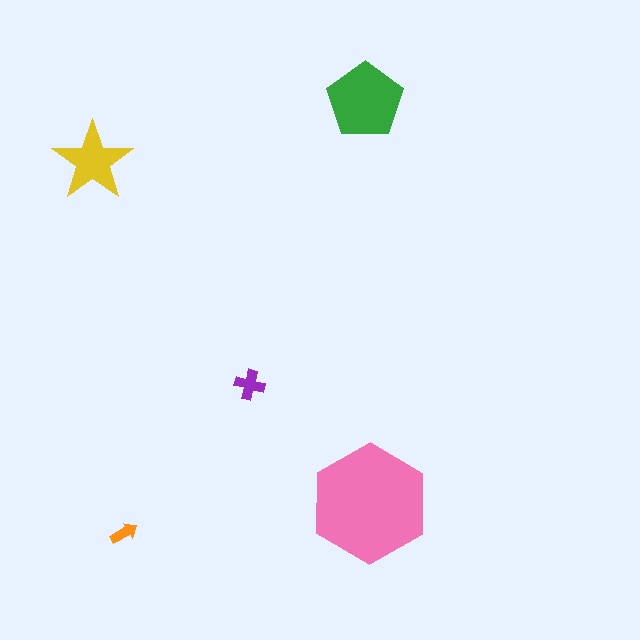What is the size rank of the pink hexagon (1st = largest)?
1st.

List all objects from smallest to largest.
The orange arrow, the purple cross, the yellow star, the green pentagon, the pink hexagon.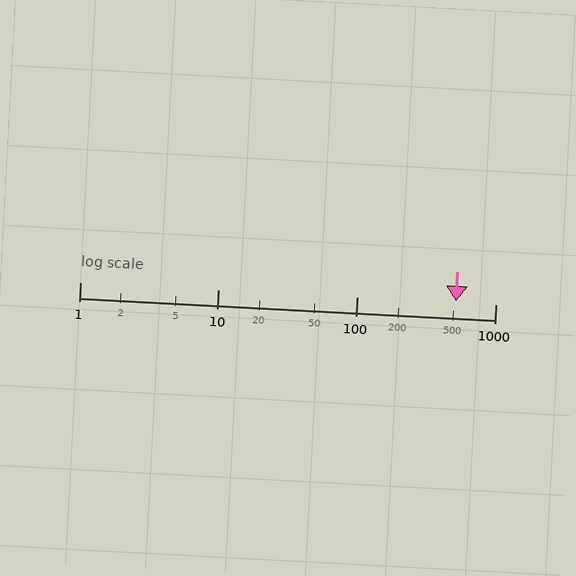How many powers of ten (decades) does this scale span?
The scale spans 3 decades, from 1 to 1000.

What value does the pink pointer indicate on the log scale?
The pointer indicates approximately 520.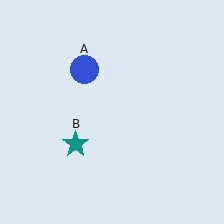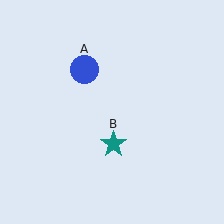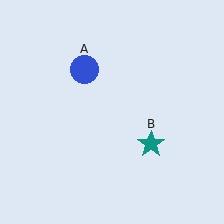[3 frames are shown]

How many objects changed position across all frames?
1 object changed position: teal star (object B).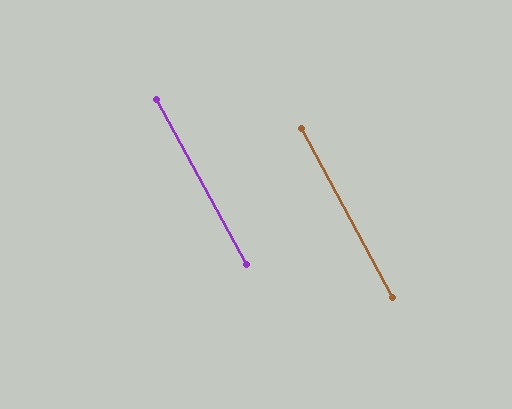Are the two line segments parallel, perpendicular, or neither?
Parallel — their directions differ by only 0.4°.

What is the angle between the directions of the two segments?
Approximately 0 degrees.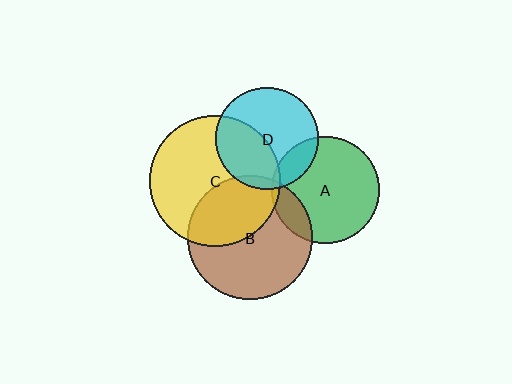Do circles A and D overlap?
Yes.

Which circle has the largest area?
Circle C (yellow).